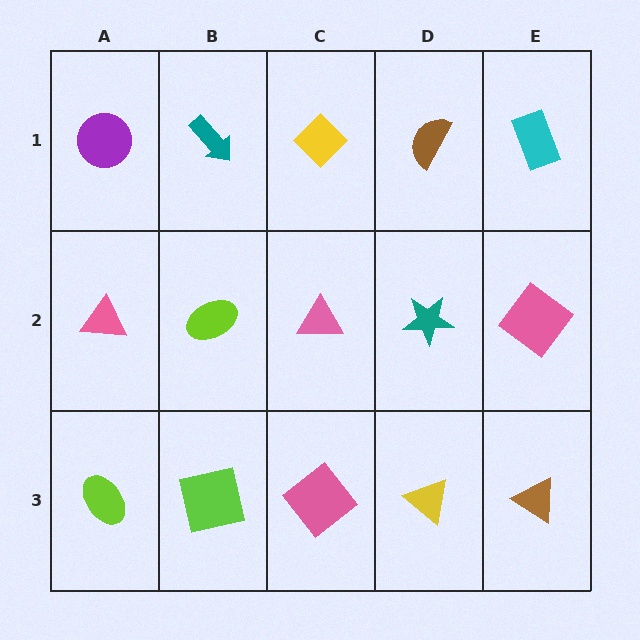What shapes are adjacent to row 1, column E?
A pink diamond (row 2, column E), a brown semicircle (row 1, column D).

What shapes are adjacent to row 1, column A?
A pink triangle (row 2, column A), a teal arrow (row 1, column B).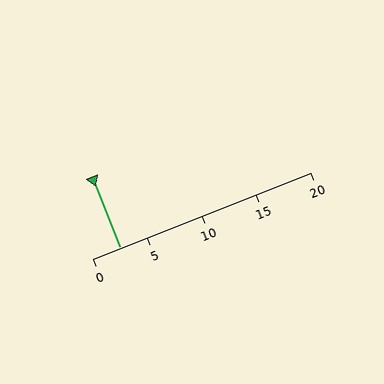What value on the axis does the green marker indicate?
The marker indicates approximately 2.5.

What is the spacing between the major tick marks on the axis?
The major ticks are spaced 5 apart.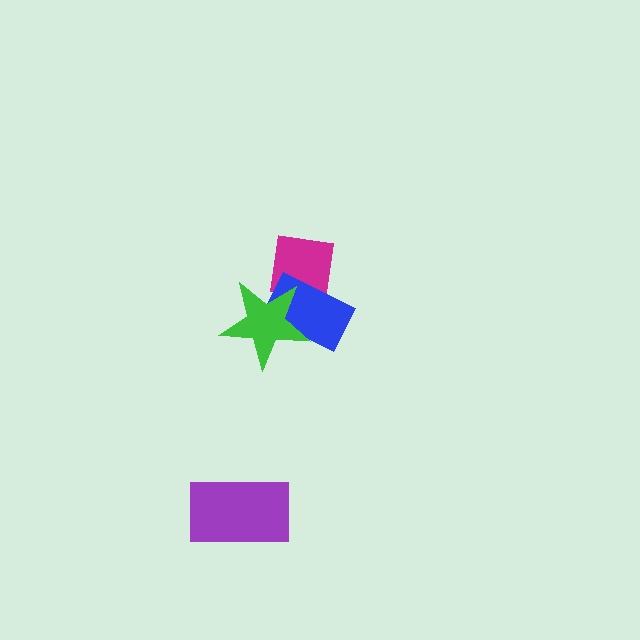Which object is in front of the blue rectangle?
The green star is in front of the blue rectangle.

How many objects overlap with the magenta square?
2 objects overlap with the magenta square.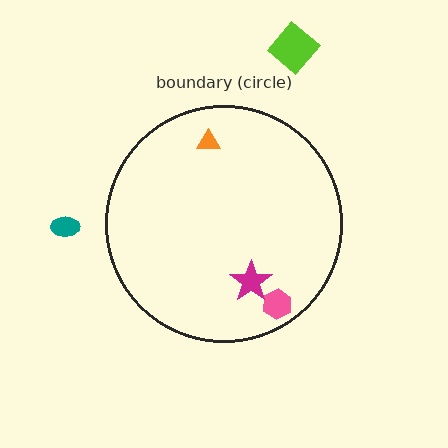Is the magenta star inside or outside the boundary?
Inside.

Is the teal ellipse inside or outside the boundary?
Outside.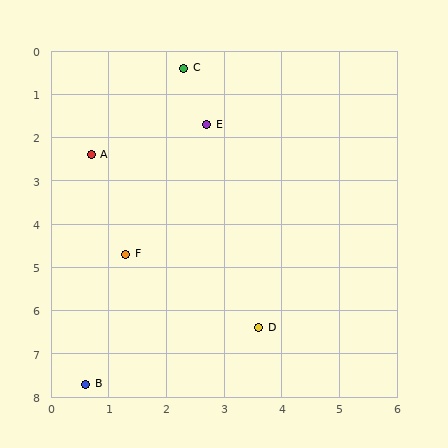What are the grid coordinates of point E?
Point E is at approximately (2.7, 1.7).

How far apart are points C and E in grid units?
Points C and E are about 1.4 grid units apart.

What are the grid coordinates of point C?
Point C is at approximately (2.3, 0.4).